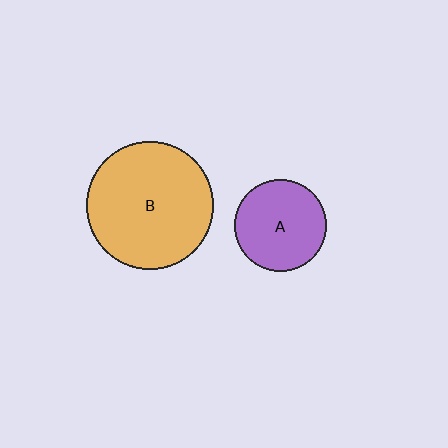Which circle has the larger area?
Circle B (orange).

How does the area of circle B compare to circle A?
Approximately 1.9 times.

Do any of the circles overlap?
No, none of the circles overlap.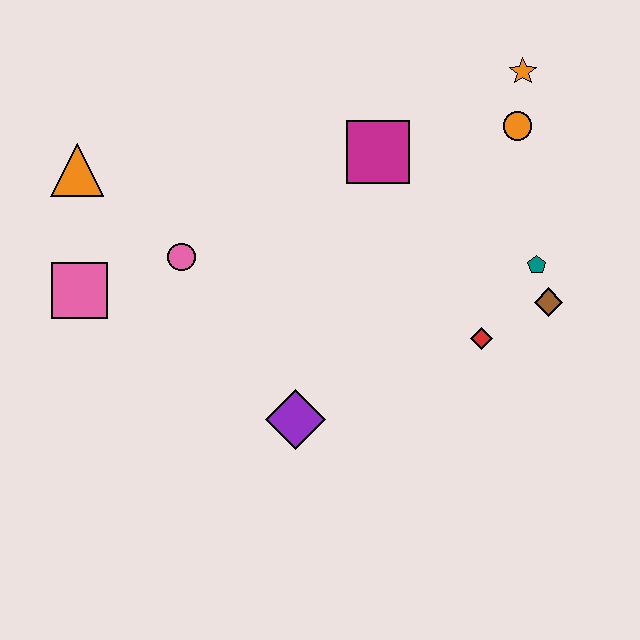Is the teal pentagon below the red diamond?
No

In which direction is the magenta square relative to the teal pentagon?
The magenta square is to the left of the teal pentagon.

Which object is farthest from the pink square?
The orange star is farthest from the pink square.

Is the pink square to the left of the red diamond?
Yes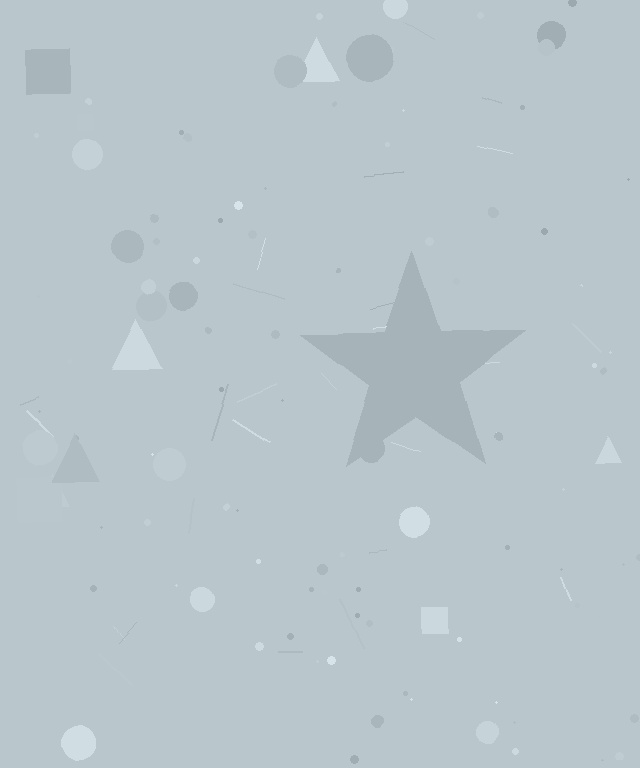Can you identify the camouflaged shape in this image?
The camouflaged shape is a star.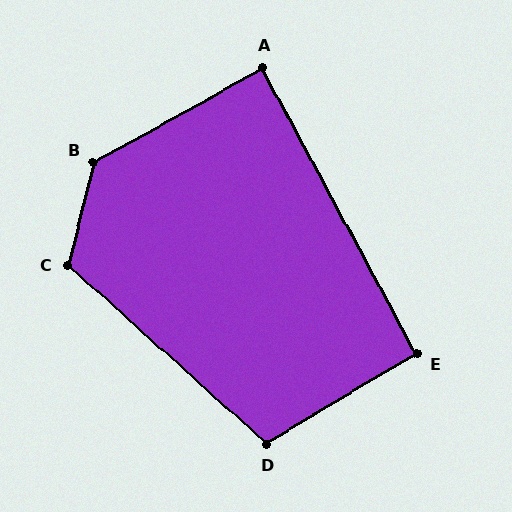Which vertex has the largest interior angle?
B, at approximately 133 degrees.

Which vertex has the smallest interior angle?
A, at approximately 89 degrees.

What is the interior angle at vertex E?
Approximately 93 degrees (approximately right).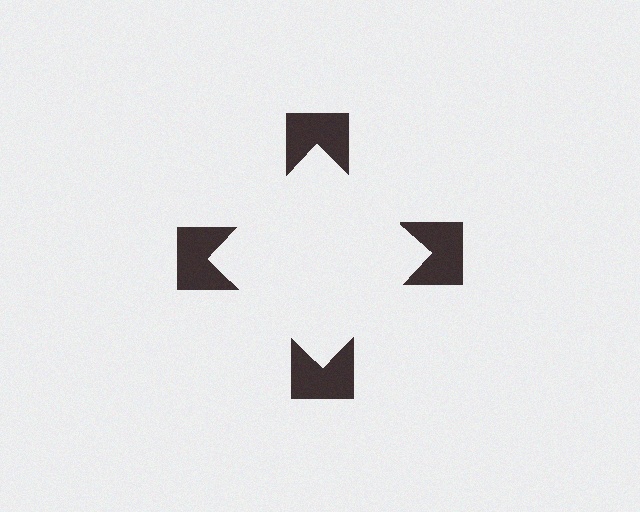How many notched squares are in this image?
There are 4 — one at each vertex of the illusory square.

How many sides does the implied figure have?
4 sides.